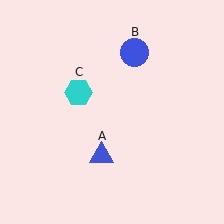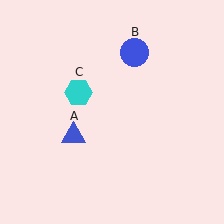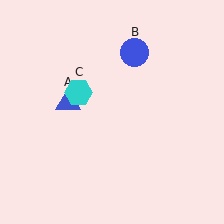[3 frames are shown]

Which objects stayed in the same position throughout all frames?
Blue circle (object B) and cyan hexagon (object C) remained stationary.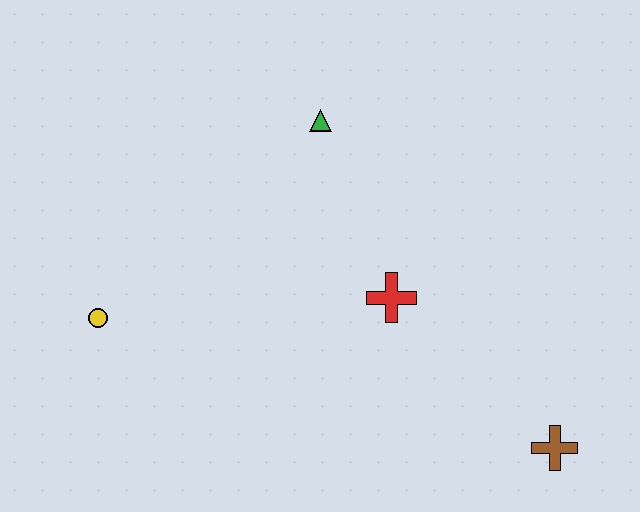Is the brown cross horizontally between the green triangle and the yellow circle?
No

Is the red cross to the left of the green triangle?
No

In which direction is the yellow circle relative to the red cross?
The yellow circle is to the left of the red cross.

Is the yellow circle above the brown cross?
Yes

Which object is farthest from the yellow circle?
The brown cross is farthest from the yellow circle.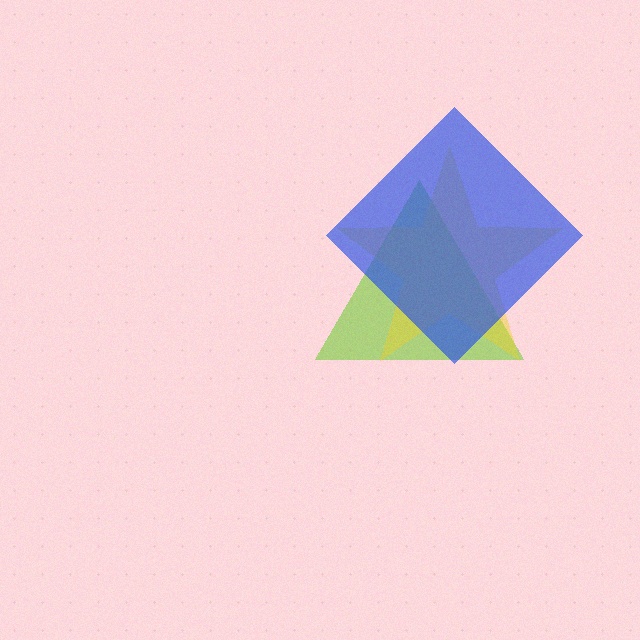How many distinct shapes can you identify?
There are 3 distinct shapes: a lime triangle, a yellow star, a blue diamond.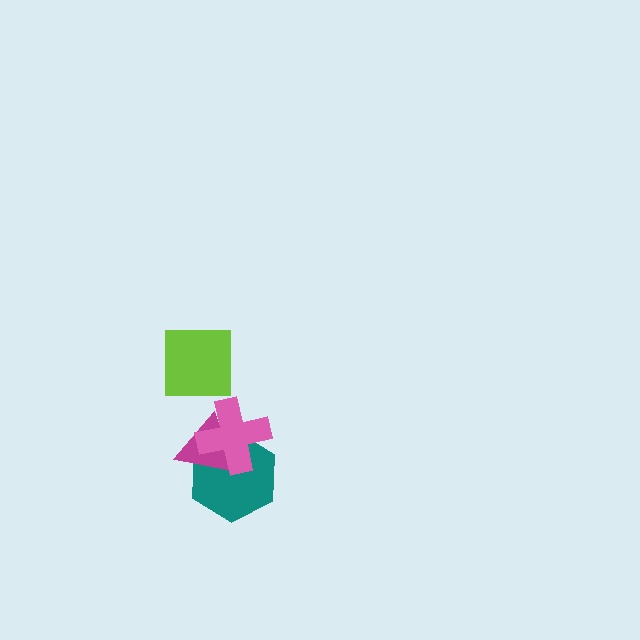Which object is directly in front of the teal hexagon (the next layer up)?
The magenta triangle is directly in front of the teal hexagon.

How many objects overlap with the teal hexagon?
2 objects overlap with the teal hexagon.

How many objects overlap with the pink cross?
2 objects overlap with the pink cross.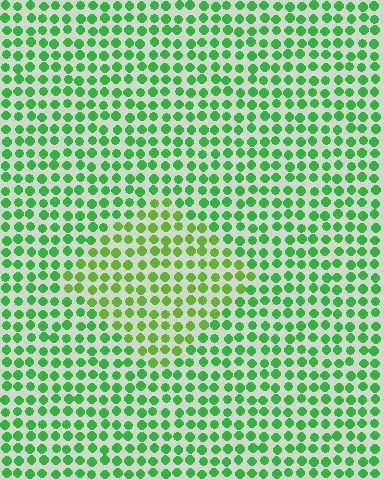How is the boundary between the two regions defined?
The boundary is defined purely by a slight shift in hue (about 29 degrees). Spacing, size, and orientation are identical on both sides.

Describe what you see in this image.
The image is filled with small green elements in a uniform arrangement. A diamond-shaped region is visible where the elements are tinted to a slightly different hue, forming a subtle color boundary.